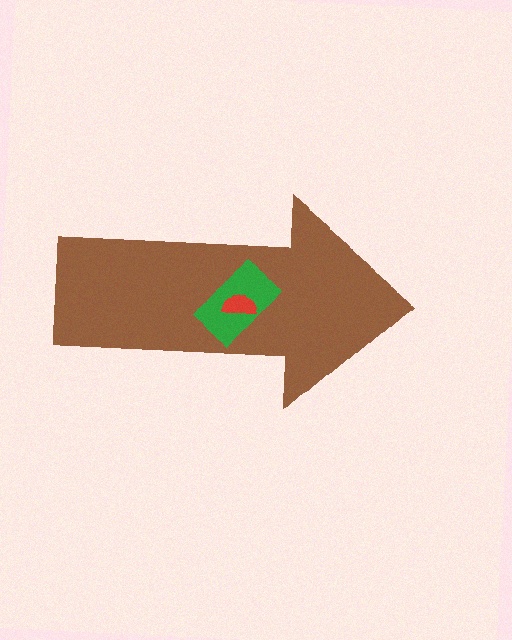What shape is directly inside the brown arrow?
The green rectangle.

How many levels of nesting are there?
3.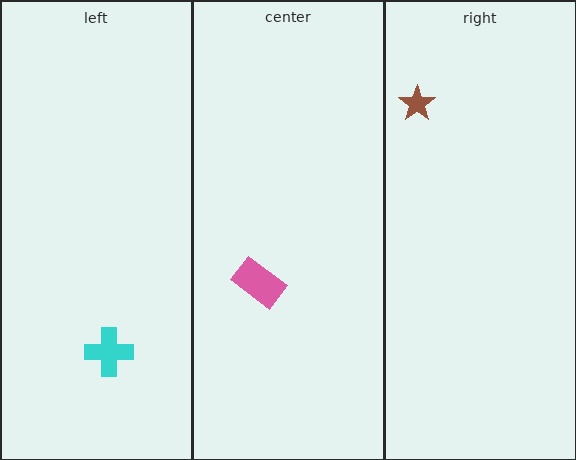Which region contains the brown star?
The right region.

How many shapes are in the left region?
1.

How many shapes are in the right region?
1.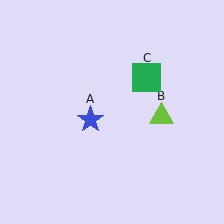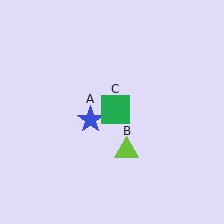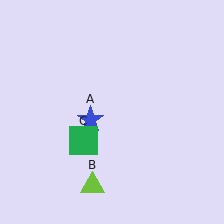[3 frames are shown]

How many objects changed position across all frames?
2 objects changed position: lime triangle (object B), green square (object C).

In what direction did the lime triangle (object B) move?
The lime triangle (object B) moved down and to the left.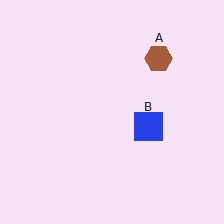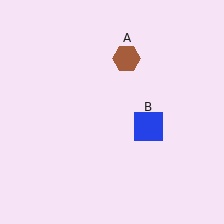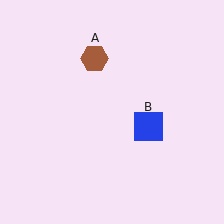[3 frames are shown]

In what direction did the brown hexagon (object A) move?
The brown hexagon (object A) moved left.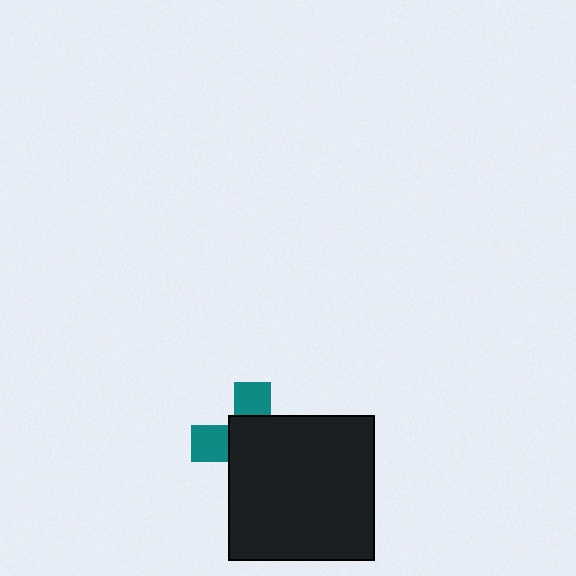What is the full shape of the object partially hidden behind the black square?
The partially hidden object is a teal cross.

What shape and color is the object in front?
The object in front is a black square.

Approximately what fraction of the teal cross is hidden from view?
Roughly 67% of the teal cross is hidden behind the black square.